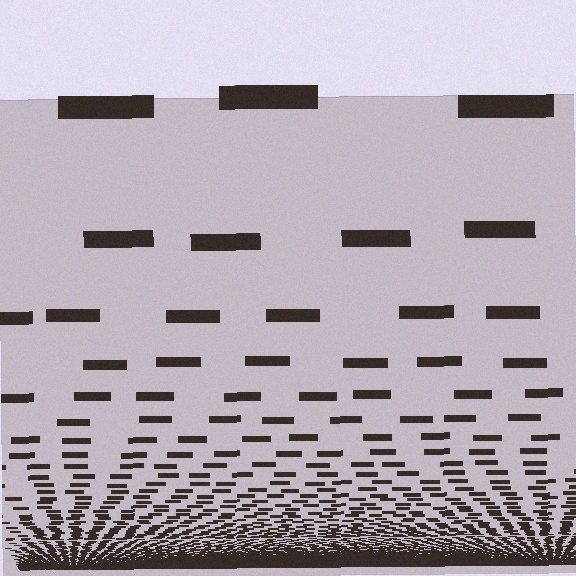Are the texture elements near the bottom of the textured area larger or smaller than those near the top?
Smaller. The gradient is inverted — elements near the bottom are smaller and denser.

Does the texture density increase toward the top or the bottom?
Density increases toward the bottom.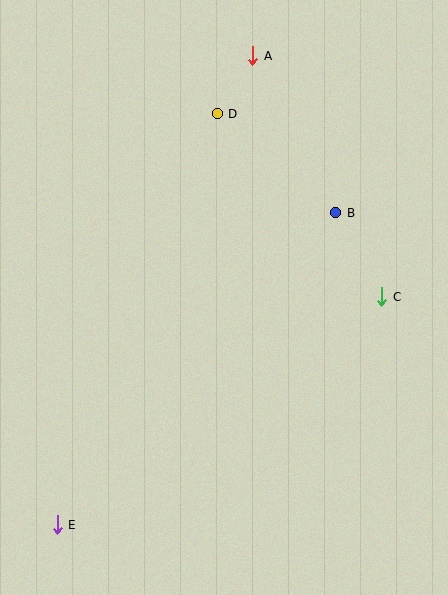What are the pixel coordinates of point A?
Point A is at (253, 56).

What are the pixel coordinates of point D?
Point D is at (217, 114).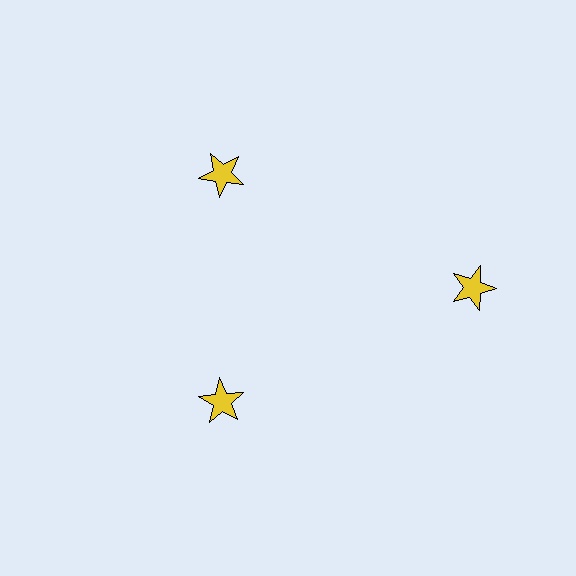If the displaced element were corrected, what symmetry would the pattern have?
It would have 3-fold rotational symmetry — the pattern would map onto itself every 120 degrees.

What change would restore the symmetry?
The symmetry would be restored by moving it inward, back onto the ring so that all 3 stars sit at equal angles and equal distance from the center.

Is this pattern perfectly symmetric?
No. The 3 yellow stars are arranged in a ring, but one element near the 3 o'clock position is pushed outward from the center, breaking the 3-fold rotational symmetry.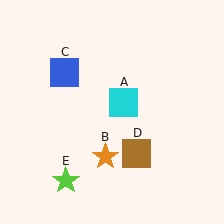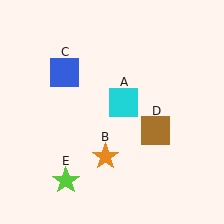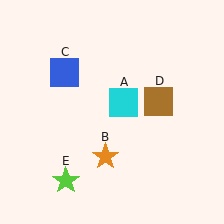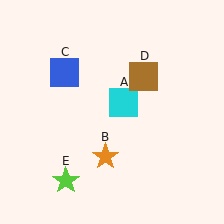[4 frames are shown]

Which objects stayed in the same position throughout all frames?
Cyan square (object A) and orange star (object B) and blue square (object C) and lime star (object E) remained stationary.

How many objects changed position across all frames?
1 object changed position: brown square (object D).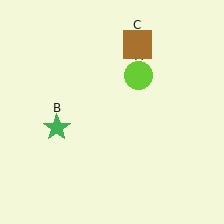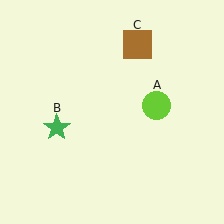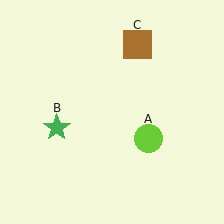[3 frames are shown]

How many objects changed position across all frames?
1 object changed position: lime circle (object A).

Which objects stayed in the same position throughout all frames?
Green star (object B) and brown square (object C) remained stationary.